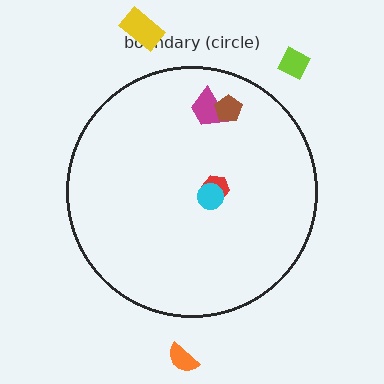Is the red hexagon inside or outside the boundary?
Inside.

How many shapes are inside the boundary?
4 inside, 3 outside.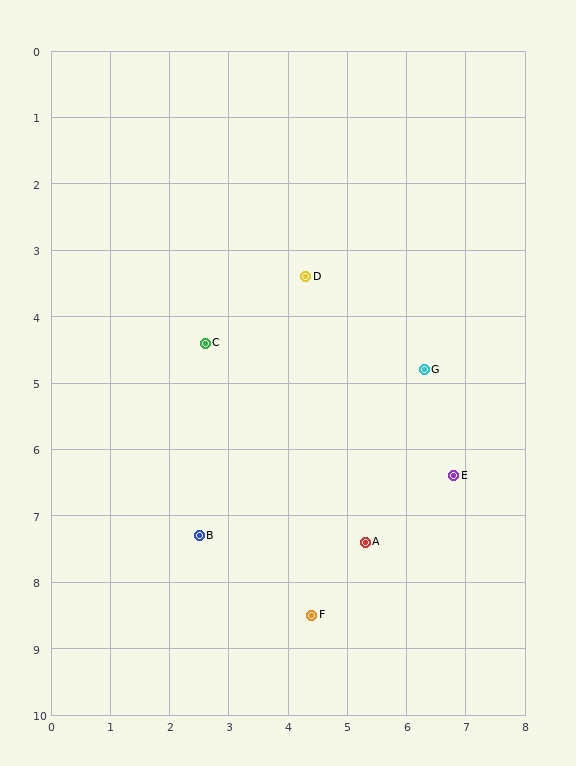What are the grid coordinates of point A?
Point A is at approximately (5.3, 7.4).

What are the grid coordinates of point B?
Point B is at approximately (2.5, 7.3).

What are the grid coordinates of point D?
Point D is at approximately (4.3, 3.4).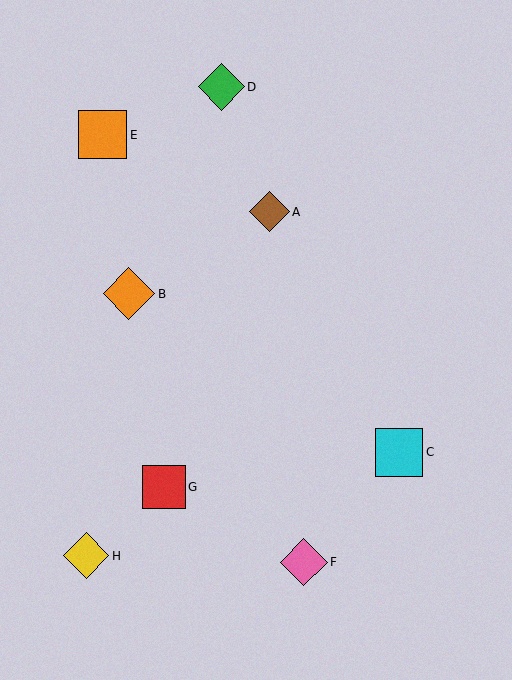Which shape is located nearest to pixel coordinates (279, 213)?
The brown diamond (labeled A) at (269, 212) is nearest to that location.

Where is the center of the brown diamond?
The center of the brown diamond is at (269, 212).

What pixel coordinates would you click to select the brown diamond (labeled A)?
Click at (269, 212) to select the brown diamond A.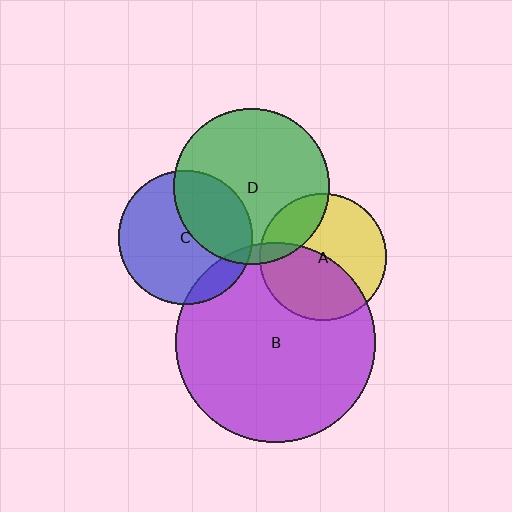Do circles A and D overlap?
Yes.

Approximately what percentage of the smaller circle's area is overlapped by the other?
Approximately 20%.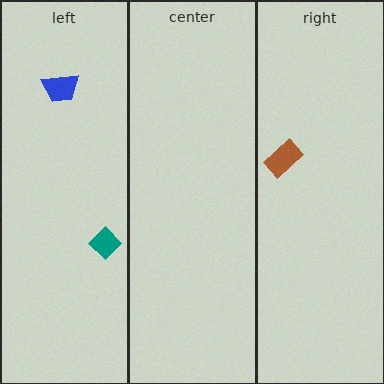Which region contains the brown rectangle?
The right region.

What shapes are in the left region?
The blue trapezoid, the teal diamond.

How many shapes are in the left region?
2.